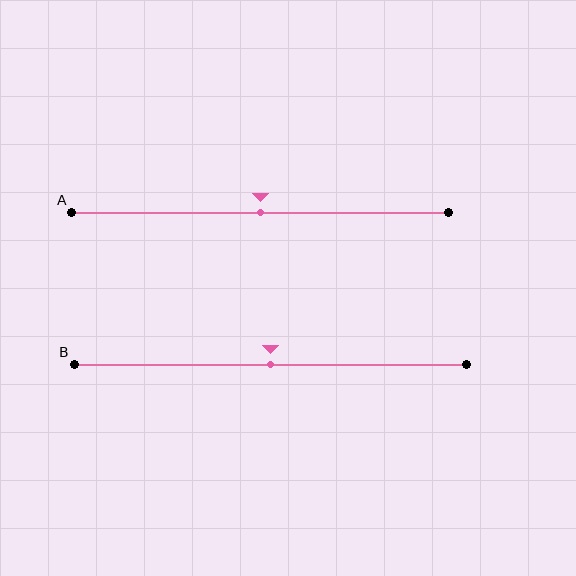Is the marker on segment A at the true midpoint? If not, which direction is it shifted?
Yes, the marker on segment A is at the true midpoint.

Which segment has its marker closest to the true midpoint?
Segment A has its marker closest to the true midpoint.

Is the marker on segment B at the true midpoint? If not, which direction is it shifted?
Yes, the marker on segment B is at the true midpoint.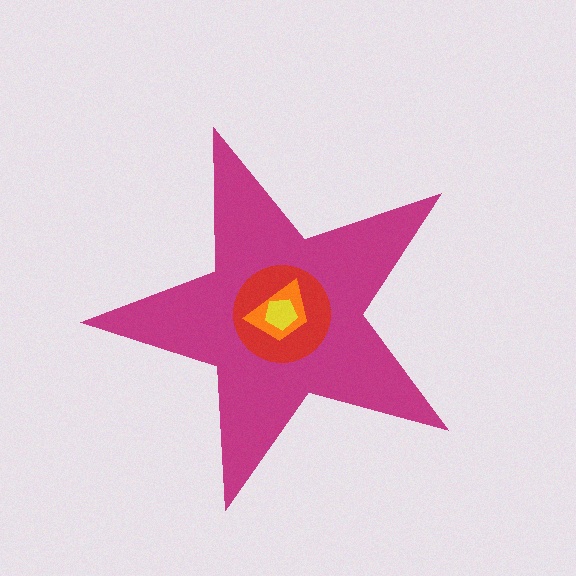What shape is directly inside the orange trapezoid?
The yellow pentagon.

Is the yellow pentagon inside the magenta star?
Yes.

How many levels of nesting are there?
4.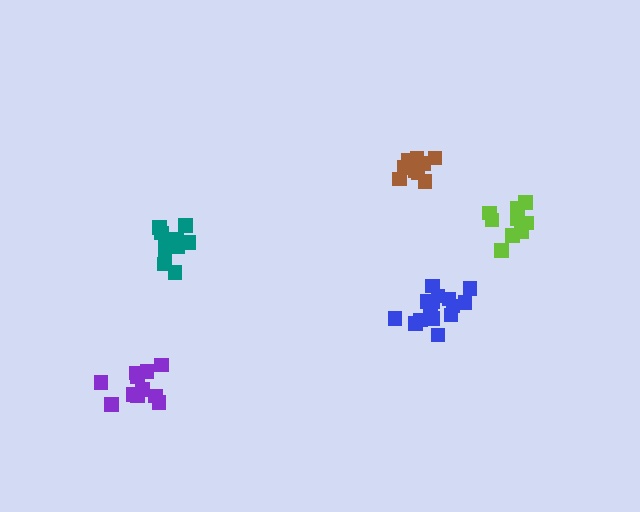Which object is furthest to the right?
The lime cluster is rightmost.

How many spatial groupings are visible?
There are 5 spatial groupings.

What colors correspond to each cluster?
The clusters are colored: teal, lime, blue, brown, purple.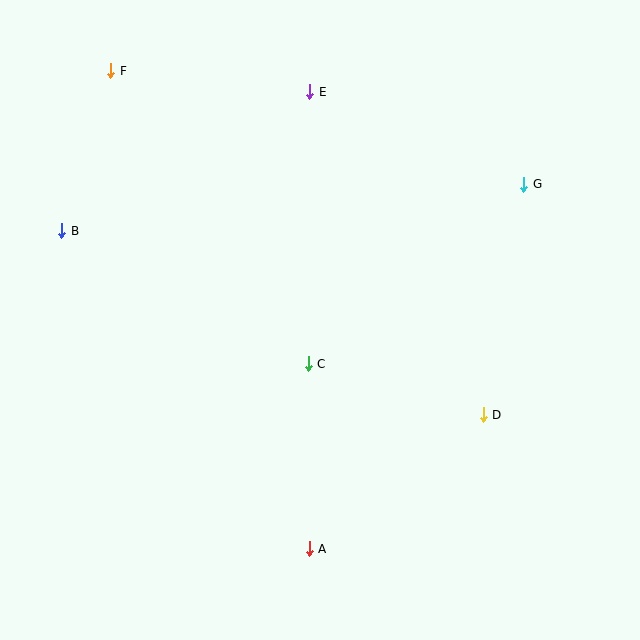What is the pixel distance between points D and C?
The distance between D and C is 183 pixels.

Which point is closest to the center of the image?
Point C at (308, 364) is closest to the center.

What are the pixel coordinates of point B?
Point B is at (62, 231).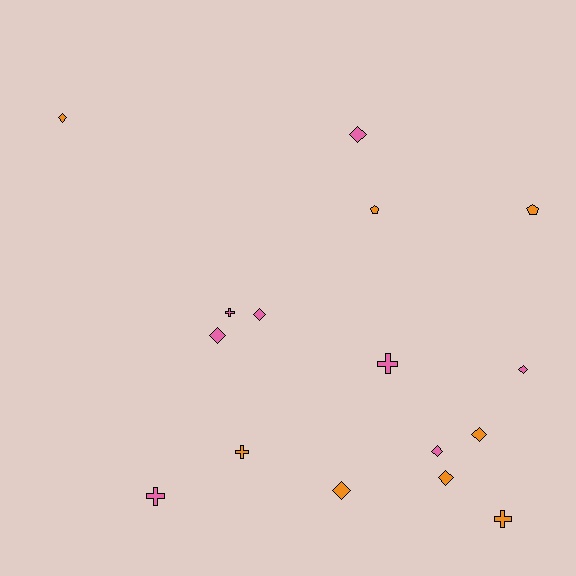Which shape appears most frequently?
Diamond, with 9 objects.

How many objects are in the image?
There are 16 objects.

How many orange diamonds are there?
There are 4 orange diamonds.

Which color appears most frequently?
Orange, with 8 objects.